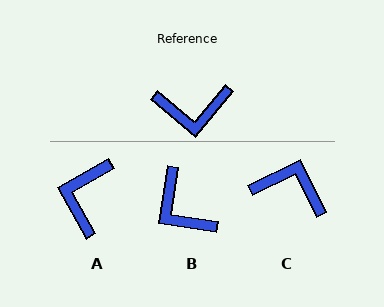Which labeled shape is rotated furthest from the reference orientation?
C, about 156 degrees away.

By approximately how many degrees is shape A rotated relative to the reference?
Approximately 111 degrees clockwise.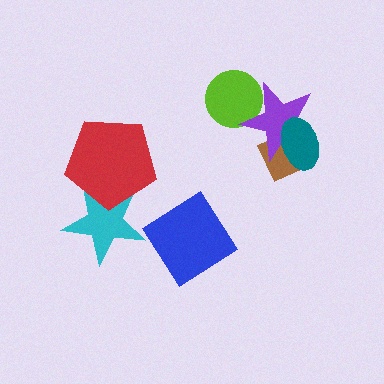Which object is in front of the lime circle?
The purple star is in front of the lime circle.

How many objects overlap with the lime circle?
1 object overlaps with the lime circle.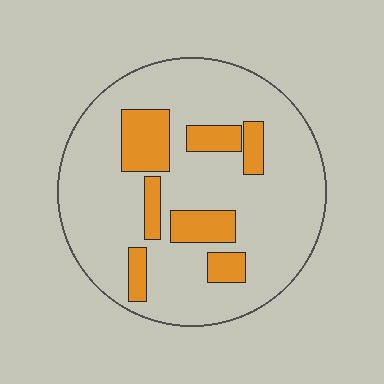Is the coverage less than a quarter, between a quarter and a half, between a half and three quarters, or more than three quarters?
Less than a quarter.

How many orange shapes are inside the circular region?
7.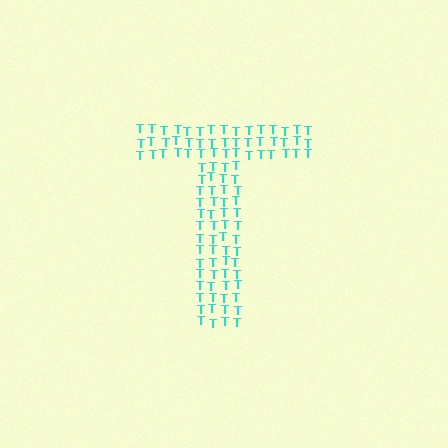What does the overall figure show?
The overall figure shows the letter T.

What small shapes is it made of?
It is made of small letter T's.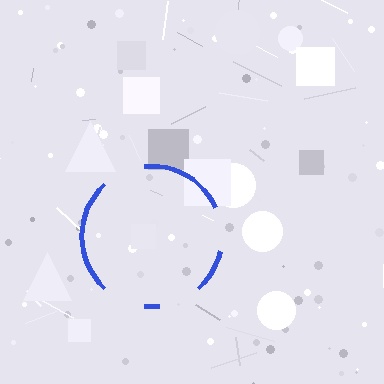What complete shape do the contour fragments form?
The contour fragments form a circle.